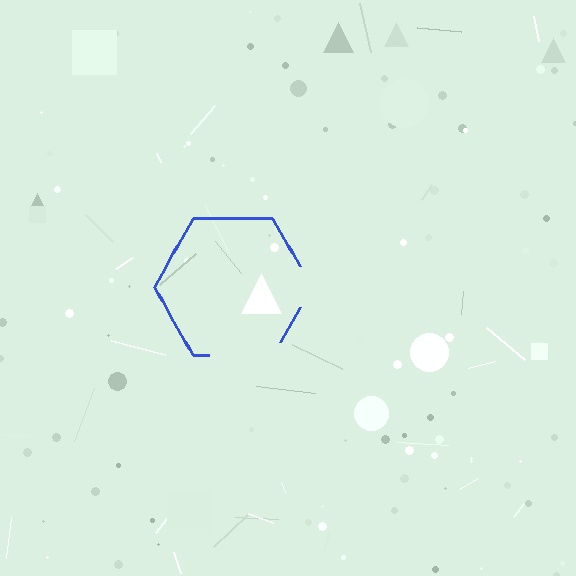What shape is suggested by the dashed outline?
The dashed outline suggests a hexagon.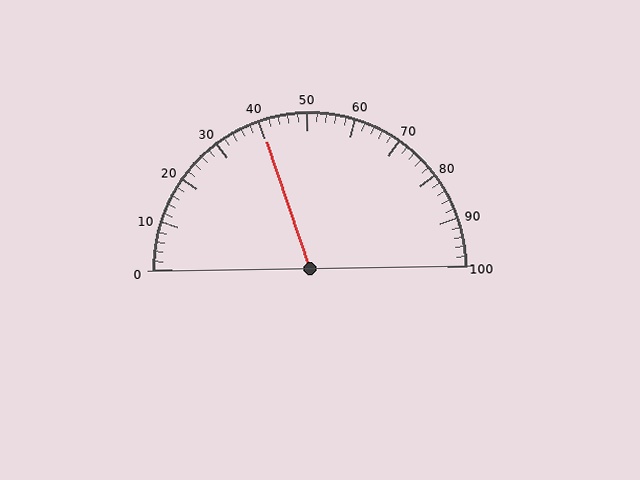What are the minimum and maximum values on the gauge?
The gauge ranges from 0 to 100.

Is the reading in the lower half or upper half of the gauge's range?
The reading is in the lower half of the range (0 to 100).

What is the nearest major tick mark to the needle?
The nearest major tick mark is 40.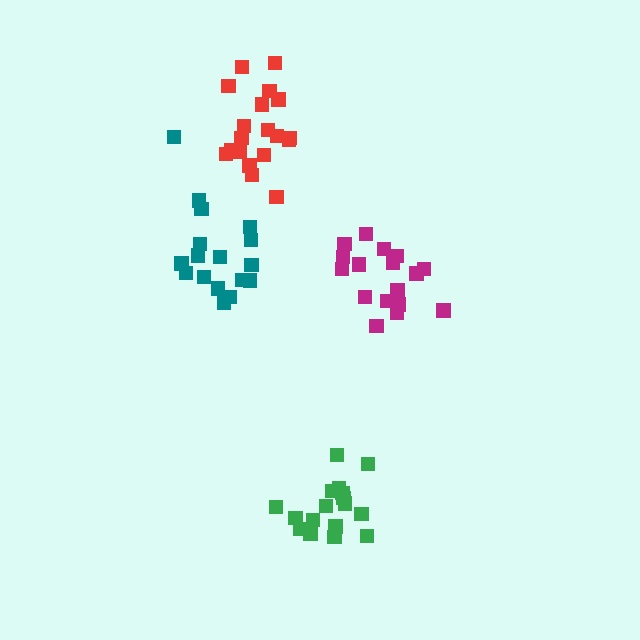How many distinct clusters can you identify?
There are 4 distinct clusters.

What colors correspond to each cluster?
The clusters are colored: green, teal, magenta, red.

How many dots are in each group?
Group 1: 17 dots, Group 2: 17 dots, Group 3: 17 dots, Group 4: 19 dots (70 total).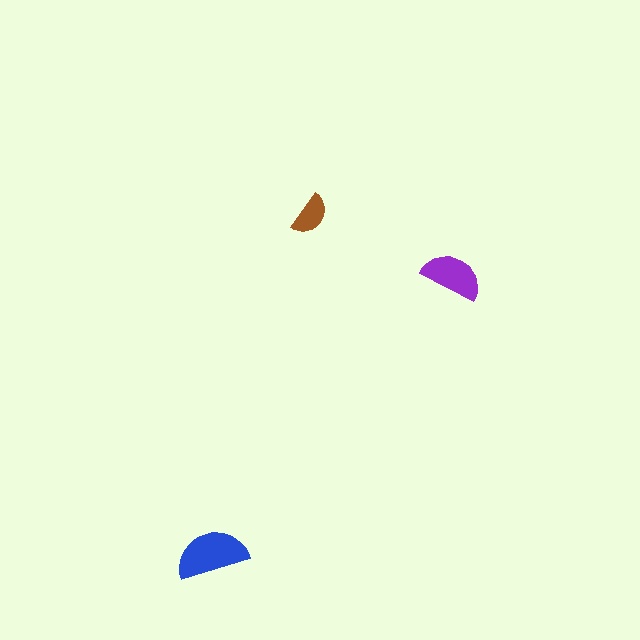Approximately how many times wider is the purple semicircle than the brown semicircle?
About 1.5 times wider.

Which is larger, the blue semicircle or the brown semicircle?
The blue one.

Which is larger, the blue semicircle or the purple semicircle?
The blue one.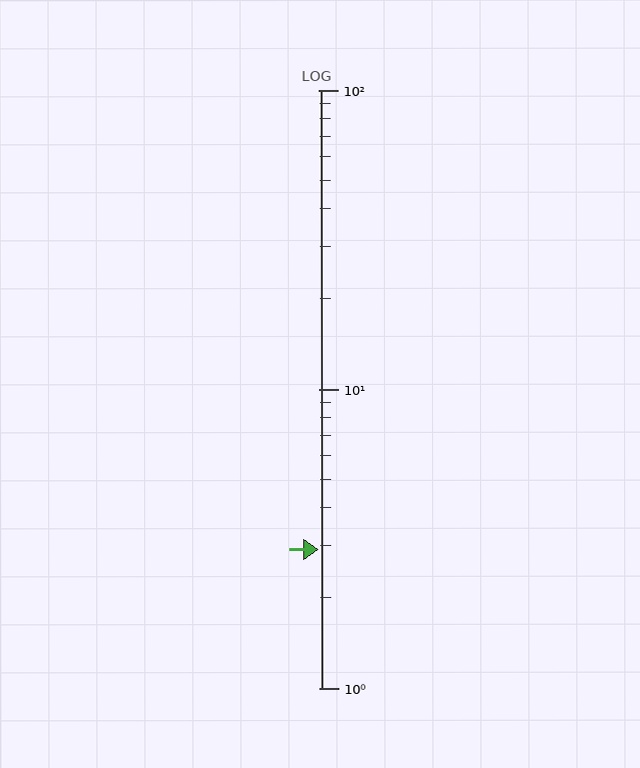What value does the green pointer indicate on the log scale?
The pointer indicates approximately 2.9.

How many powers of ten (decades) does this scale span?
The scale spans 2 decades, from 1 to 100.